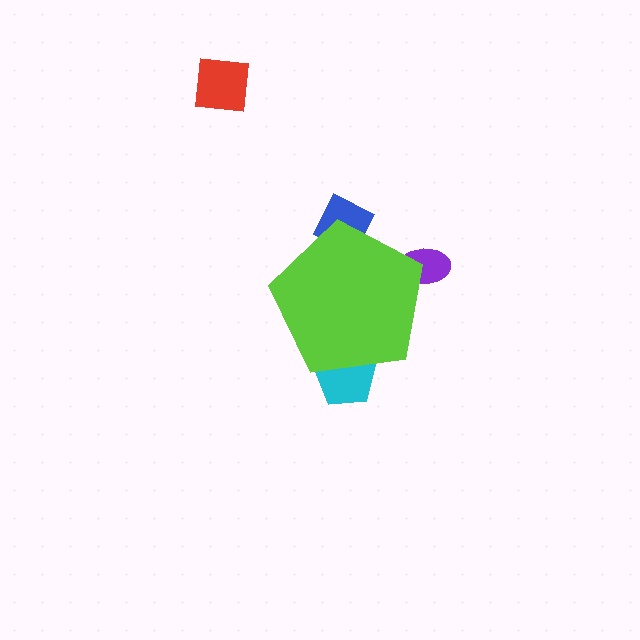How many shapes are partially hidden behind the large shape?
3 shapes are partially hidden.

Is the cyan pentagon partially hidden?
Yes, the cyan pentagon is partially hidden behind the lime pentagon.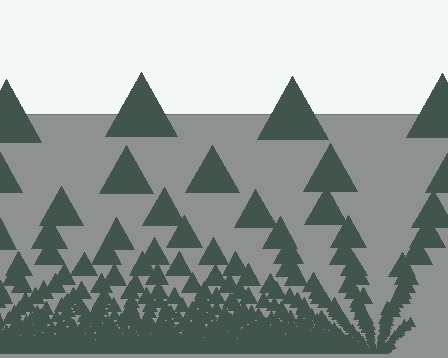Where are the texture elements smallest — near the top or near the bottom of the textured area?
Near the bottom.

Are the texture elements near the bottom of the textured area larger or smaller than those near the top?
Smaller. The gradient is inverted — elements near the bottom are smaller and denser.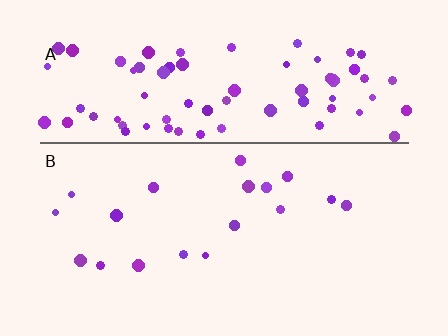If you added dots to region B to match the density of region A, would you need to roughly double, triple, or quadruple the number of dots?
Approximately quadruple.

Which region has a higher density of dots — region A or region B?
A (the top).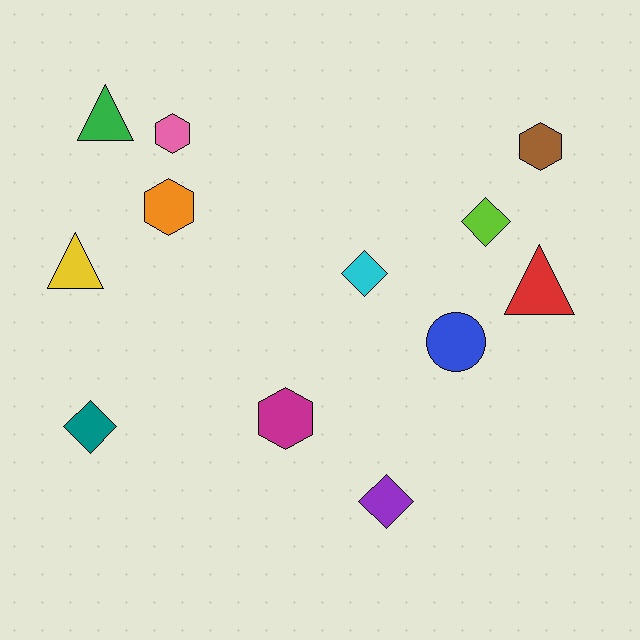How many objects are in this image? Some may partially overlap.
There are 12 objects.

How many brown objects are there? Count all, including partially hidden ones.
There is 1 brown object.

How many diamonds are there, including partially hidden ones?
There are 4 diamonds.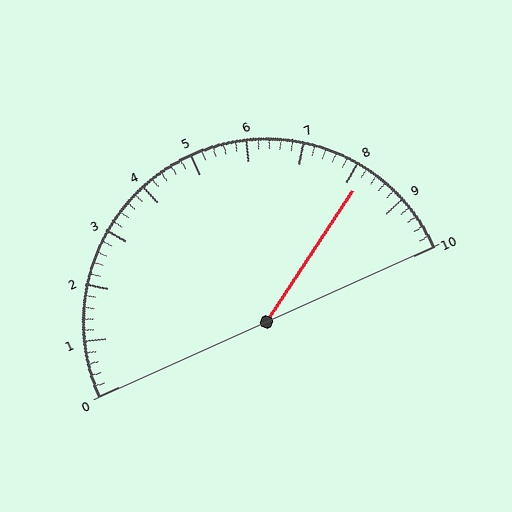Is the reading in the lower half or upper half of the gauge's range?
The reading is in the upper half of the range (0 to 10).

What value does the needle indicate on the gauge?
The needle indicates approximately 8.2.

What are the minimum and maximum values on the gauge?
The gauge ranges from 0 to 10.